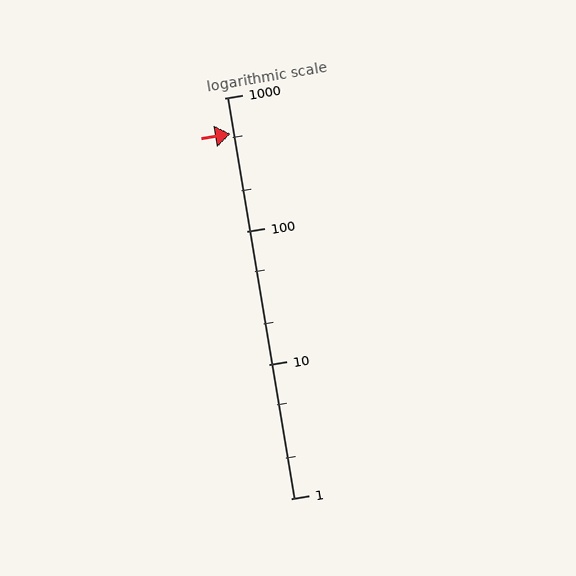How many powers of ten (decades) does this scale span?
The scale spans 3 decades, from 1 to 1000.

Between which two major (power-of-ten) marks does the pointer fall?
The pointer is between 100 and 1000.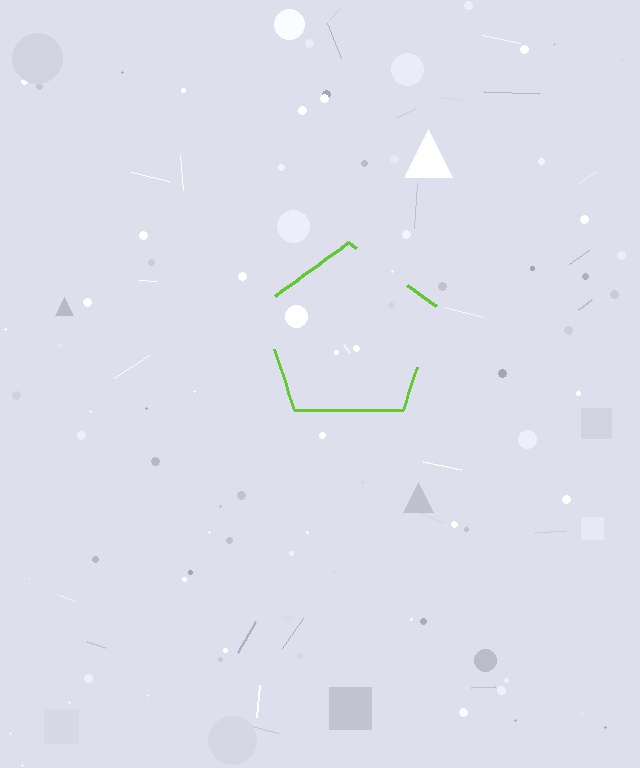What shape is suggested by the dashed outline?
The dashed outline suggests a pentagon.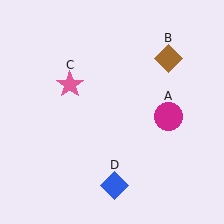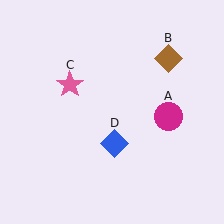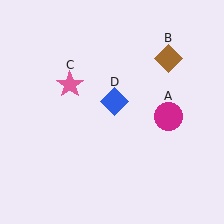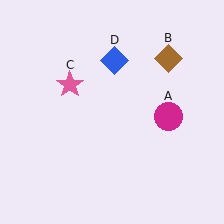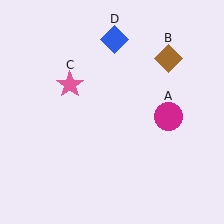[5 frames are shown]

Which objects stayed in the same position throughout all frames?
Magenta circle (object A) and brown diamond (object B) and pink star (object C) remained stationary.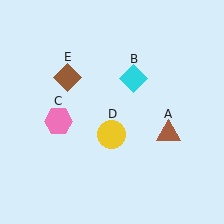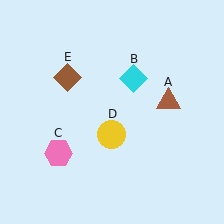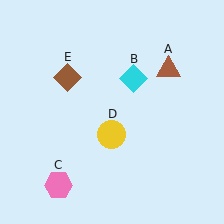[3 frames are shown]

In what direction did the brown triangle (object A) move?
The brown triangle (object A) moved up.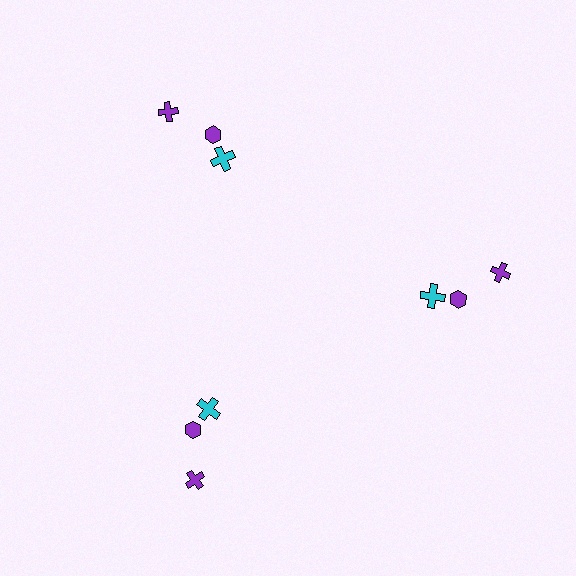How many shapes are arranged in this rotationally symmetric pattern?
There are 9 shapes, arranged in 3 groups of 3.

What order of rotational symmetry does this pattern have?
This pattern has 3-fold rotational symmetry.